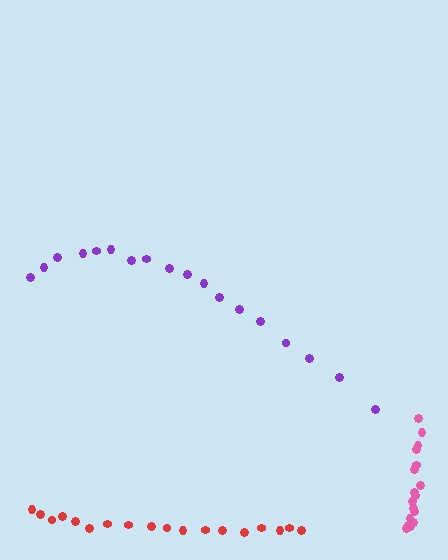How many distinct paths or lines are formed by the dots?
There are 3 distinct paths.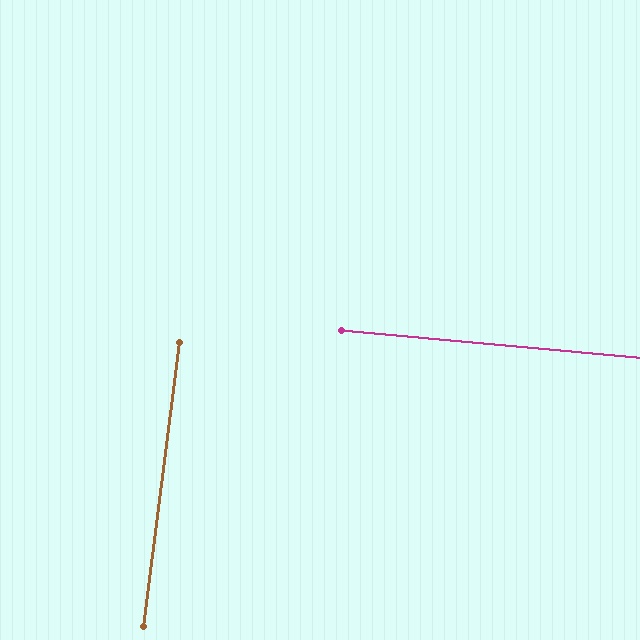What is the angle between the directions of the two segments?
Approximately 88 degrees.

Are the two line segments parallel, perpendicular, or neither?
Perpendicular — they meet at approximately 88°.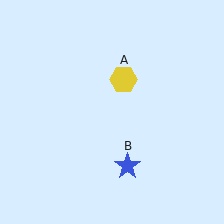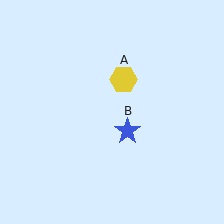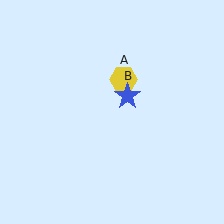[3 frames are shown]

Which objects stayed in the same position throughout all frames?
Yellow hexagon (object A) remained stationary.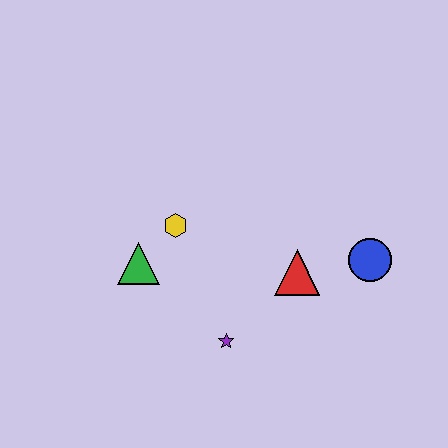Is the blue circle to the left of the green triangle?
No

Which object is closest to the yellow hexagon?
The green triangle is closest to the yellow hexagon.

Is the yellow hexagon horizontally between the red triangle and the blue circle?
No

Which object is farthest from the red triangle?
The green triangle is farthest from the red triangle.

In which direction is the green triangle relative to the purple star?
The green triangle is to the left of the purple star.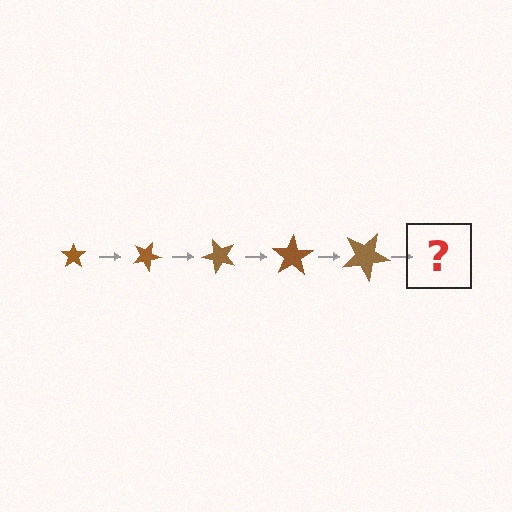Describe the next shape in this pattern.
It should be a star, larger than the previous one and rotated 125 degrees from the start.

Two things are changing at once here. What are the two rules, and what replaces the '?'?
The two rules are that the star grows larger each step and it rotates 25 degrees each step. The '?' should be a star, larger than the previous one and rotated 125 degrees from the start.